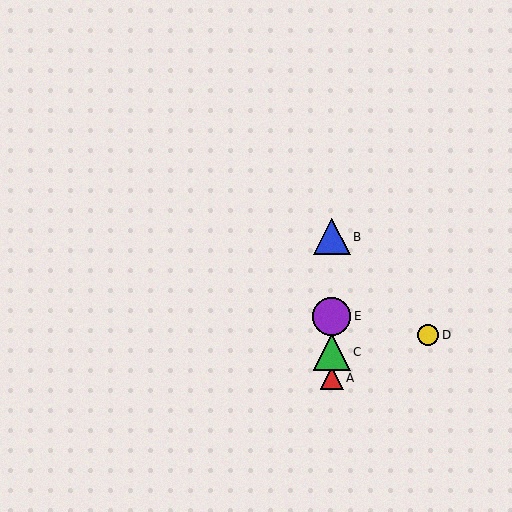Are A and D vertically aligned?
No, A is at x≈332 and D is at x≈428.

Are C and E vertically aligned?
Yes, both are at x≈332.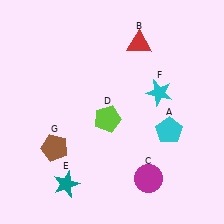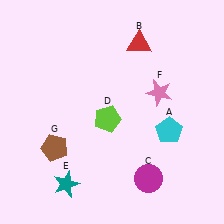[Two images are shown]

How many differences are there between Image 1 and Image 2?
There is 1 difference between the two images.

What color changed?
The star (F) changed from cyan in Image 1 to pink in Image 2.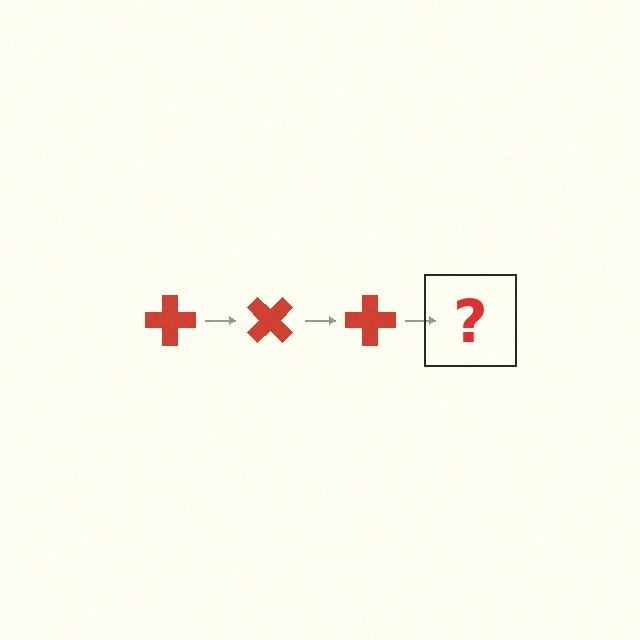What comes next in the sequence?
The next element should be a red cross rotated 135 degrees.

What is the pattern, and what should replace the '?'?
The pattern is that the cross rotates 45 degrees each step. The '?' should be a red cross rotated 135 degrees.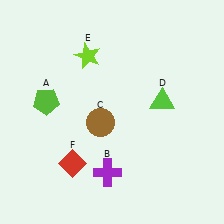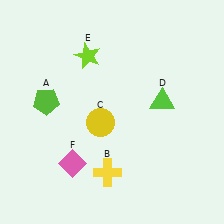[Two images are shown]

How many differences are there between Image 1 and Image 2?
There are 3 differences between the two images.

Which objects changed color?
B changed from purple to yellow. C changed from brown to yellow. F changed from red to pink.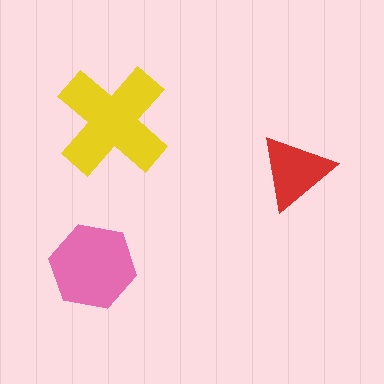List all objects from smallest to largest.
The red triangle, the pink hexagon, the yellow cross.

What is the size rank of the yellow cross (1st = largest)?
1st.